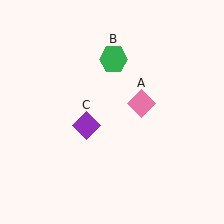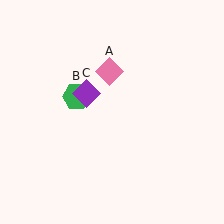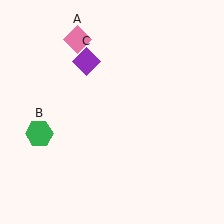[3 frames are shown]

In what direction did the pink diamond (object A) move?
The pink diamond (object A) moved up and to the left.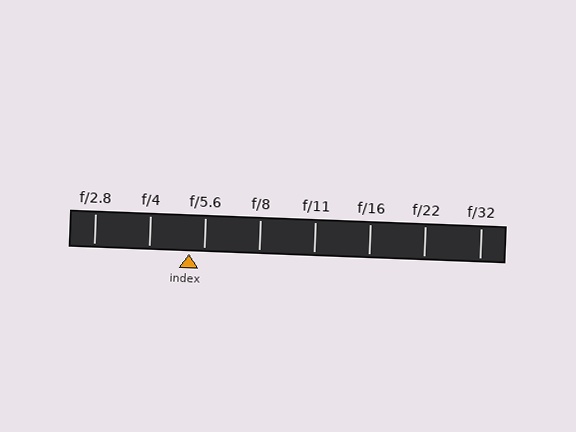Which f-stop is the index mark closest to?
The index mark is closest to f/5.6.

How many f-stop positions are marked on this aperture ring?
There are 8 f-stop positions marked.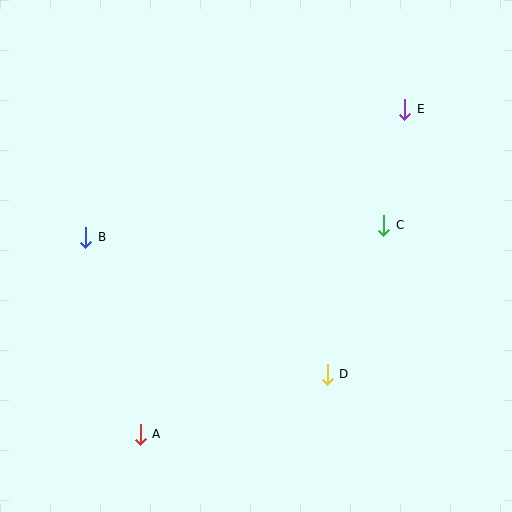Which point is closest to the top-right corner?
Point E is closest to the top-right corner.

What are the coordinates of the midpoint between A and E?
The midpoint between A and E is at (273, 272).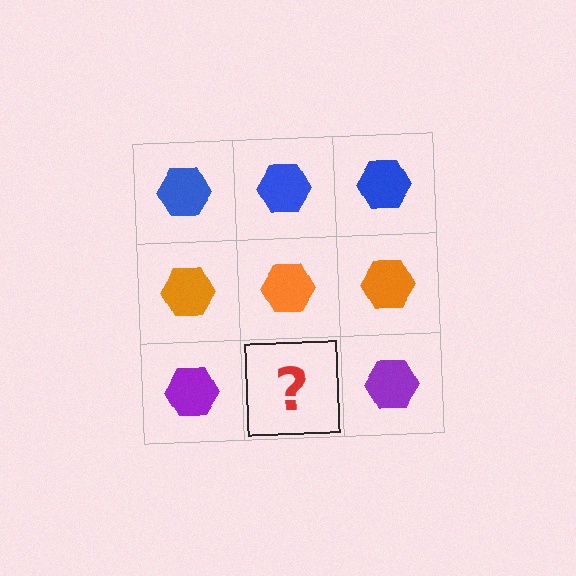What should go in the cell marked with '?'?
The missing cell should contain a purple hexagon.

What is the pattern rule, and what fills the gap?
The rule is that each row has a consistent color. The gap should be filled with a purple hexagon.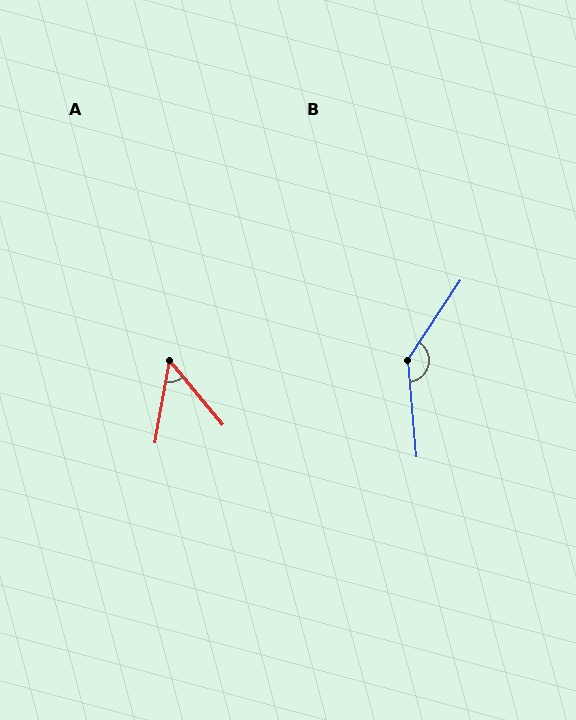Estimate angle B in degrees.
Approximately 141 degrees.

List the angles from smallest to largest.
A (50°), B (141°).